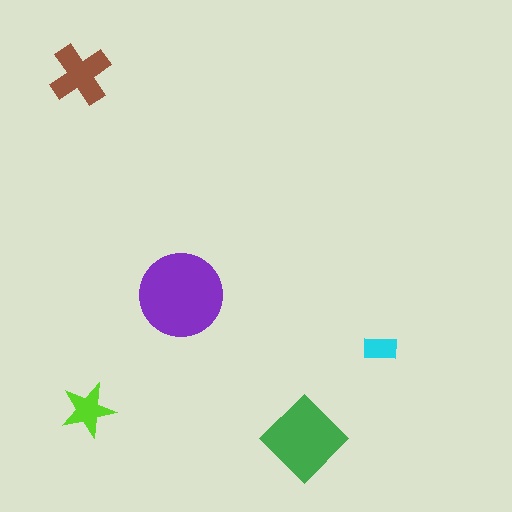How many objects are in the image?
There are 5 objects in the image.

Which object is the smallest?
The cyan rectangle.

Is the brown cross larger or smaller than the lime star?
Larger.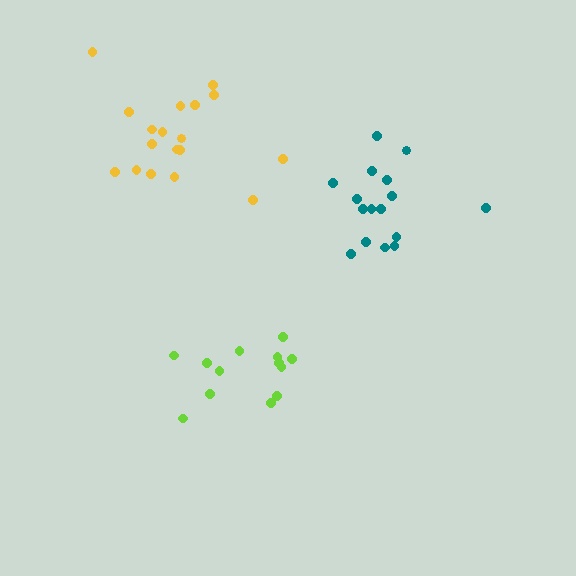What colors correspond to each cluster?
The clusters are colored: teal, lime, yellow.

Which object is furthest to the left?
The yellow cluster is leftmost.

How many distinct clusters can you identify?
There are 3 distinct clusters.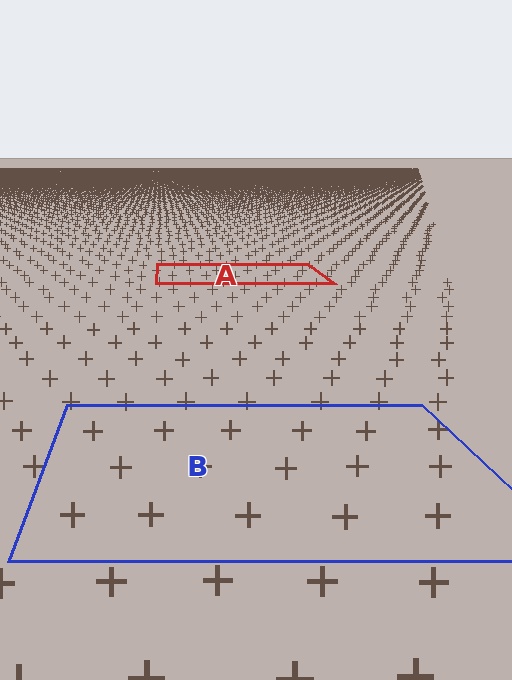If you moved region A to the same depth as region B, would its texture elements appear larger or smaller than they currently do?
They would appear larger. At a closer depth, the same texture elements are projected at a bigger on-screen size.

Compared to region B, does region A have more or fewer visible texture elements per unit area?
Region A has more texture elements per unit area — they are packed more densely because it is farther away.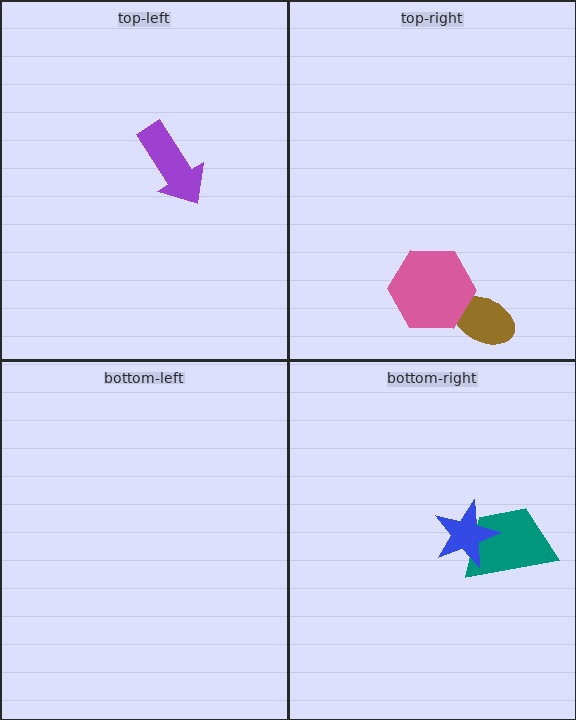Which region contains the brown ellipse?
The top-right region.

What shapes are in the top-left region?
The purple arrow.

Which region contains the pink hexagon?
The top-right region.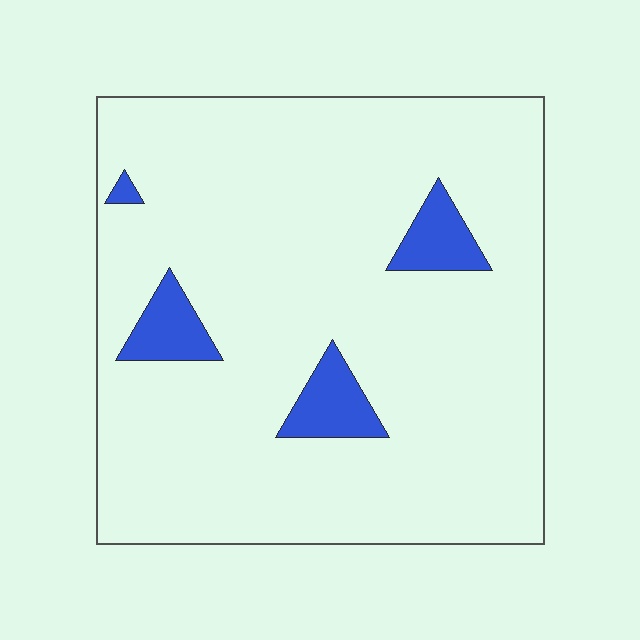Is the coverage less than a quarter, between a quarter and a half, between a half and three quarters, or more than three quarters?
Less than a quarter.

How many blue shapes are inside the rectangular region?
4.